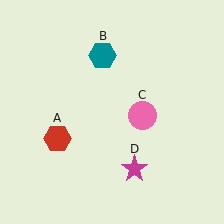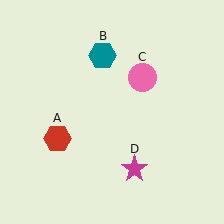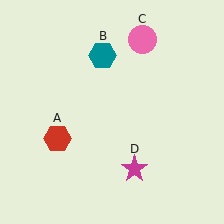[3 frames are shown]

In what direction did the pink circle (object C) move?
The pink circle (object C) moved up.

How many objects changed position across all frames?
1 object changed position: pink circle (object C).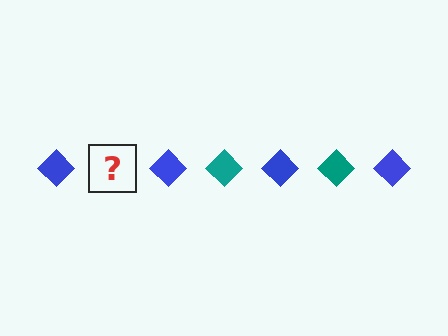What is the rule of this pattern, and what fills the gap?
The rule is that the pattern cycles through blue, teal diamonds. The gap should be filled with a teal diamond.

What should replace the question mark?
The question mark should be replaced with a teal diamond.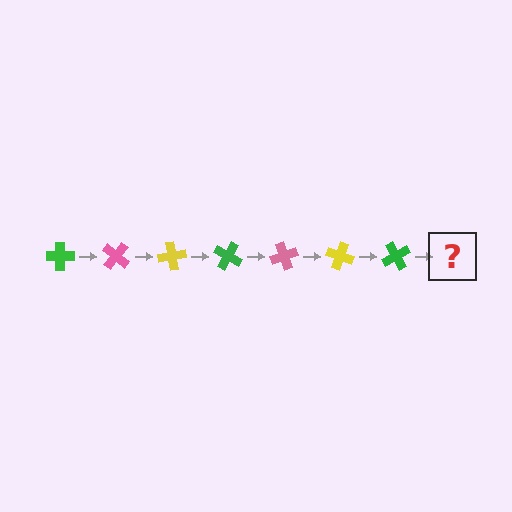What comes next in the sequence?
The next element should be a pink cross, rotated 280 degrees from the start.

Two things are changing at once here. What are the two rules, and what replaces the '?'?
The two rules are that it rotates 40 degrees each step and the color cycles through green, pink, and yellow. The '?' should be a pink cross, rotated 280 degrees from the start.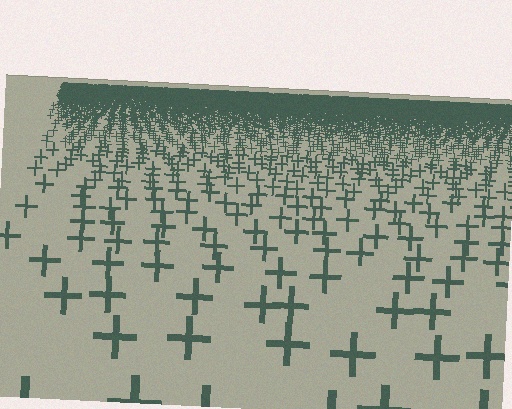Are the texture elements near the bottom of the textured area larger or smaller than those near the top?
Larger. Near the bottom, elements are closer to the viewer and appear at a bigger on-screen size.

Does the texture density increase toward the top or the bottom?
Density increases toward the top.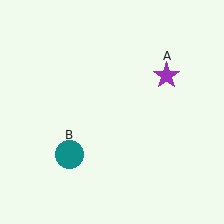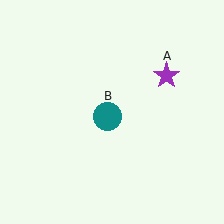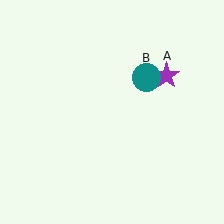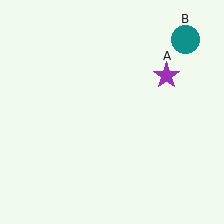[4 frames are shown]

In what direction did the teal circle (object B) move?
The teal circle (object B) moved up and to the right.